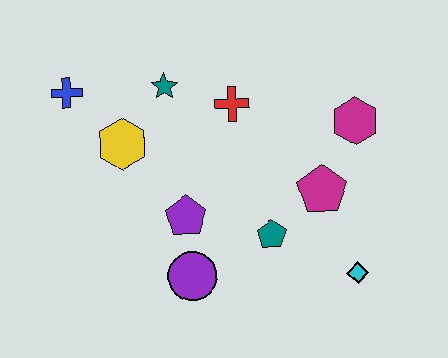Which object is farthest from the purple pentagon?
The magenta hexagon is farthest from the purple pentagon.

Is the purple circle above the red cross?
No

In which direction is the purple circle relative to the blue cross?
The purple circle is below the blue cross.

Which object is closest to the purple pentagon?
The purple circle is closest to the purple pentagon.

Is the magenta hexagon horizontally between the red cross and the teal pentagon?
No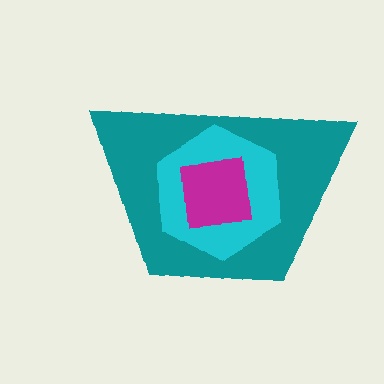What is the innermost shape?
The magenta square.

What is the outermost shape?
The teal trapezoid.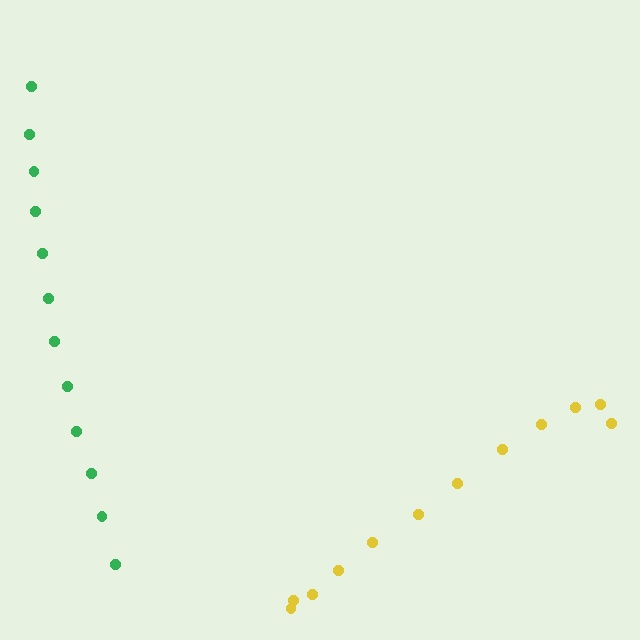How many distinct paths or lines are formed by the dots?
There are 2 distinct paths.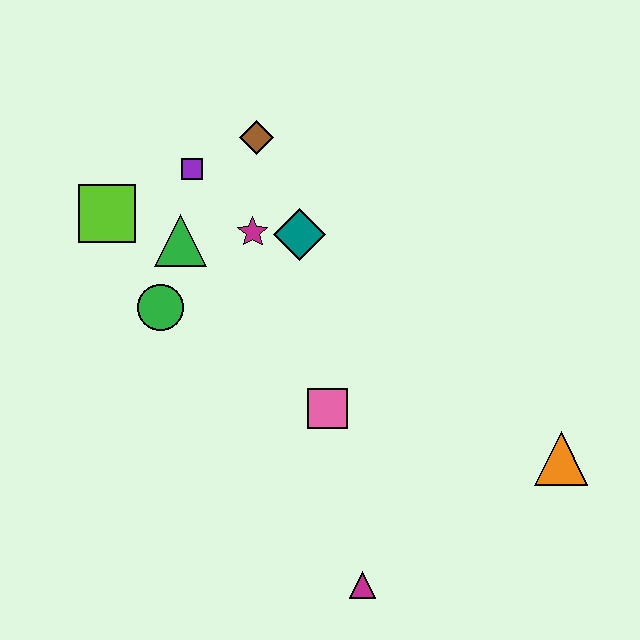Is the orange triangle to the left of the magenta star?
No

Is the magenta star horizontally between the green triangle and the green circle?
No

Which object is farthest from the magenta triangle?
The brown diamond is farthest from the magenta triangle.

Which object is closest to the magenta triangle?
The pink square is closest to the magenta triangle.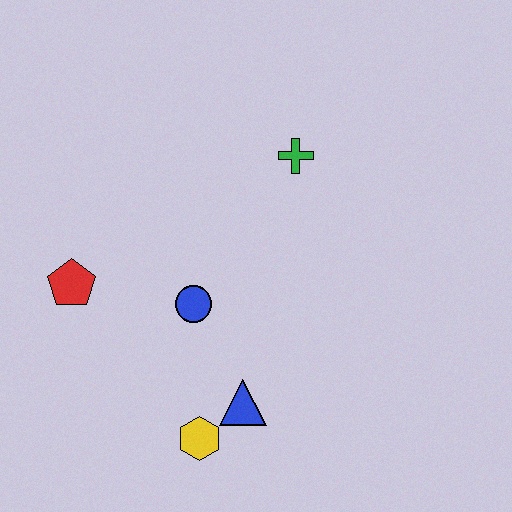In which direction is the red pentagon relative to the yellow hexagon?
The red pentagon is above the yellow hexagon.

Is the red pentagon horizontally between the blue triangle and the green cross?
No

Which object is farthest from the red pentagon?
The green cross is farthest from the red pentagon.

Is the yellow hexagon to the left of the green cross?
Yes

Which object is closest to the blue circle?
The blue triangle is closest to the blue circle.